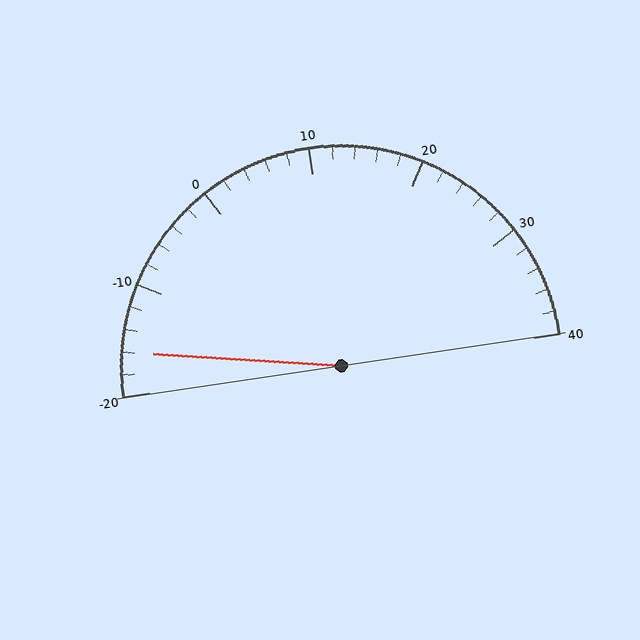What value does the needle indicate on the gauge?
The needle indicates approximately -16.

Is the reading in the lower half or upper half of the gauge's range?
The reading is in the lower half of the range (-20 to 40).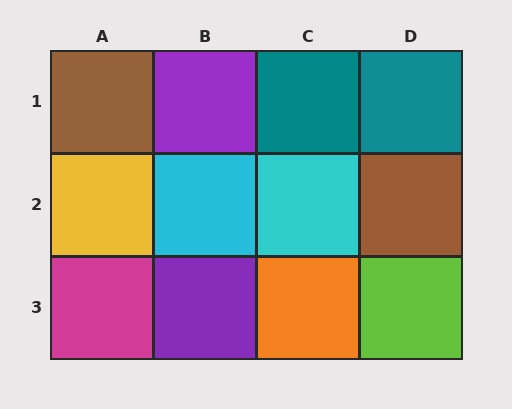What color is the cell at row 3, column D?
Lime.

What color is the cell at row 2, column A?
Yellow.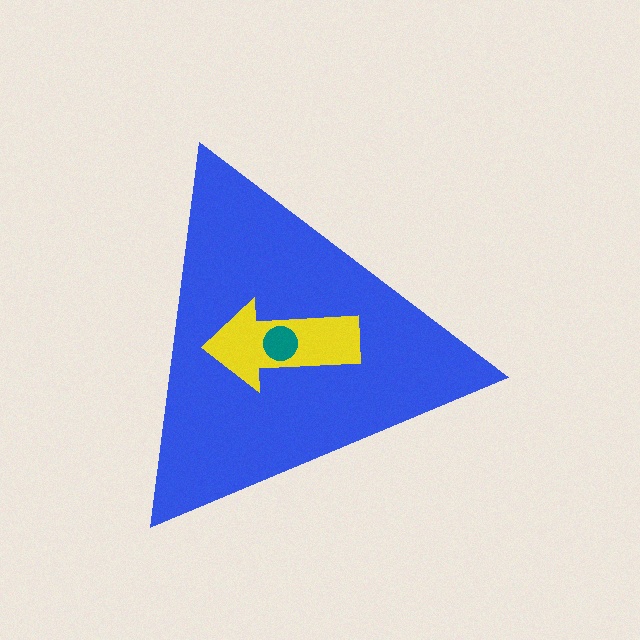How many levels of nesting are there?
3.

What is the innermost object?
The teal circle.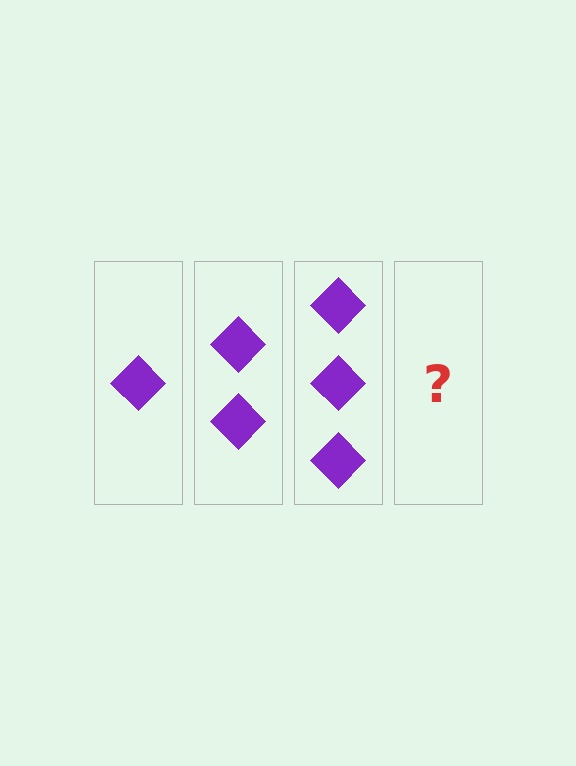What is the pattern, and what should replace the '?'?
The pattern is that each step adds one more diamond. The '?' should be 4 diamonds.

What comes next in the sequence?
The next element should be 4 diamonds.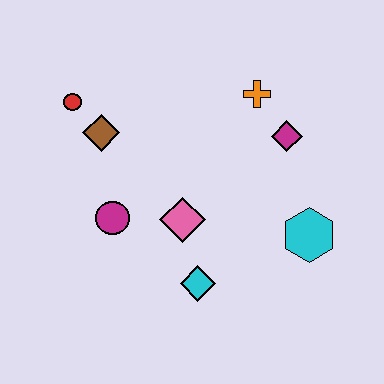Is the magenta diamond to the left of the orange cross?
No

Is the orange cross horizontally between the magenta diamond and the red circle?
Yes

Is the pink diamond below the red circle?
Yes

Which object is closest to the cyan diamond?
The pink diamond is closest to the cyan diamond.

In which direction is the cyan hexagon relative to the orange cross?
The cyan hexagon is below the orange cross.